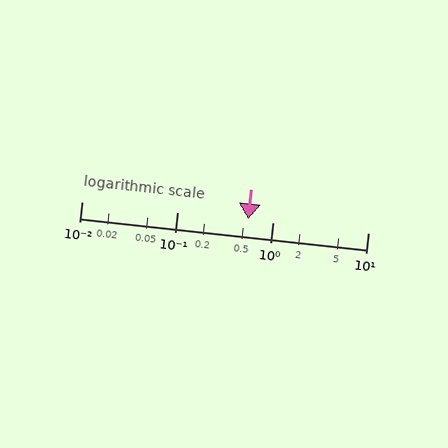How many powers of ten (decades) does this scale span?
The scale spans 3 decades, from 0.01 to 10.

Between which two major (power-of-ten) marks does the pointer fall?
The pointer is between 0.1 and 1.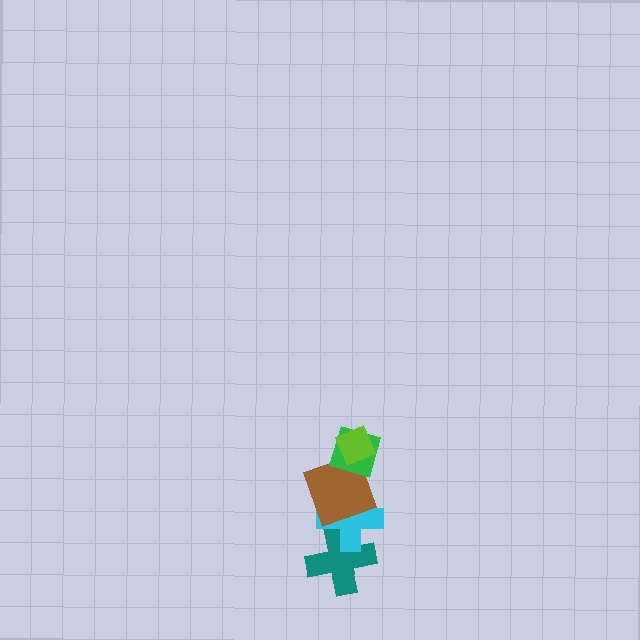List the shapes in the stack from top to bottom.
From top to bottom: the lime diamond, the green diamond, the brown square, the cyan cross, the teal cross.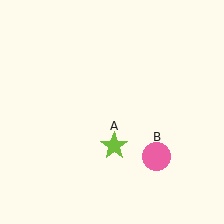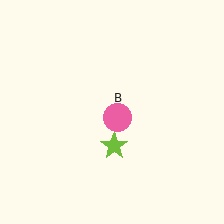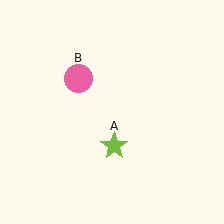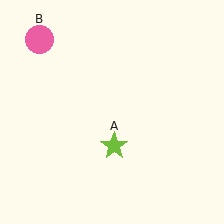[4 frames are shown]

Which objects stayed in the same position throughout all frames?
Lime star (object A) remained stationary.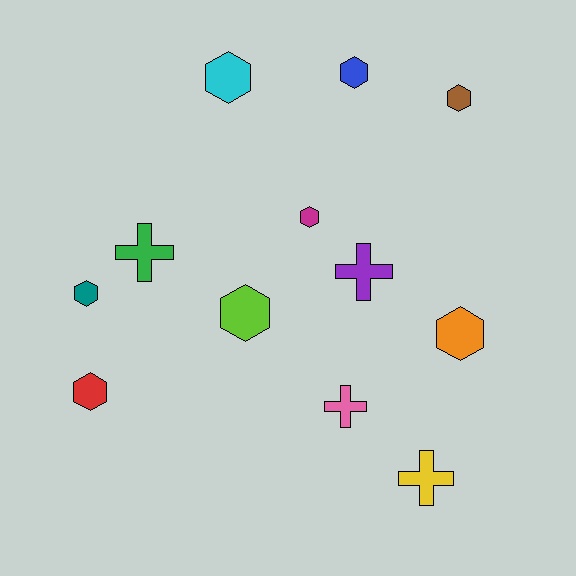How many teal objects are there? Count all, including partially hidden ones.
There is 1 teal object.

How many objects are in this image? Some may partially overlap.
There are 12 objects.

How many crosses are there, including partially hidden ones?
There are 4 crosses.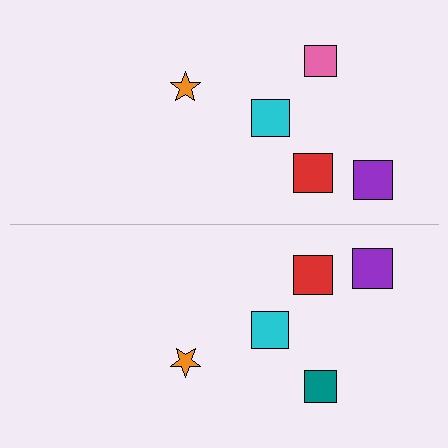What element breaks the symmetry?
The teal square on the bottom side breaks the symmetry — its mirror counterpart is pink.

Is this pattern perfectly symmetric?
No, the pattern is not perfectly symmetric. The teal square on the bottom side breaks the symmetry — its mirror counterpart is pink.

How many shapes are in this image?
There are 10 shapes in this image.